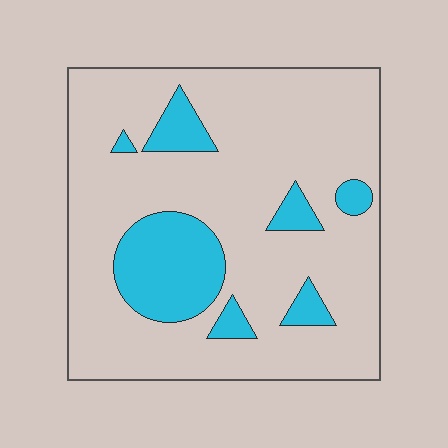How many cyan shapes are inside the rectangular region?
7.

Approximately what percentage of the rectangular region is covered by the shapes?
Approximately 20%.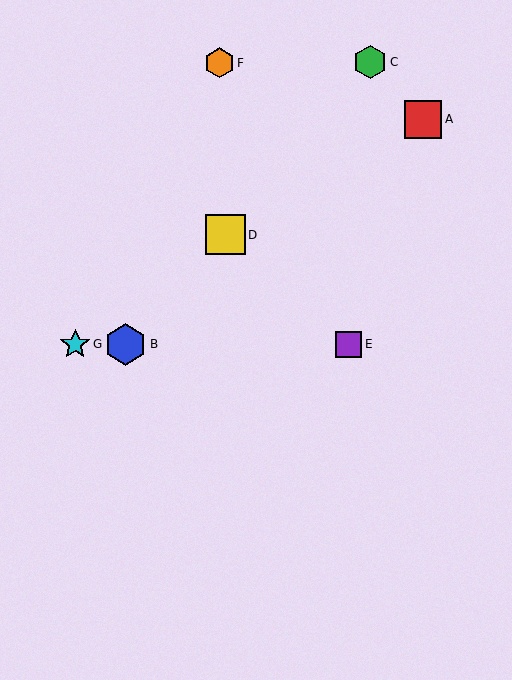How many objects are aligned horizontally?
3 objects (B, E, G) are aligned horizontally.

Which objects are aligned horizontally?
Objects B, E, G are aligned horizontally.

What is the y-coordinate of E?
Object E is at y≈344.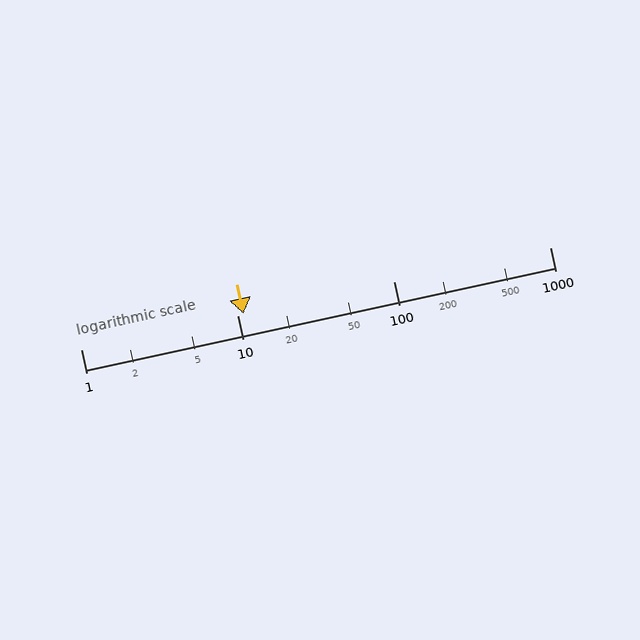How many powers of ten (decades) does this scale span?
The scale spans 3 decades, from 1 to 1000.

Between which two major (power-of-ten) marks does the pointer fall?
The pointer is between 10 and 100.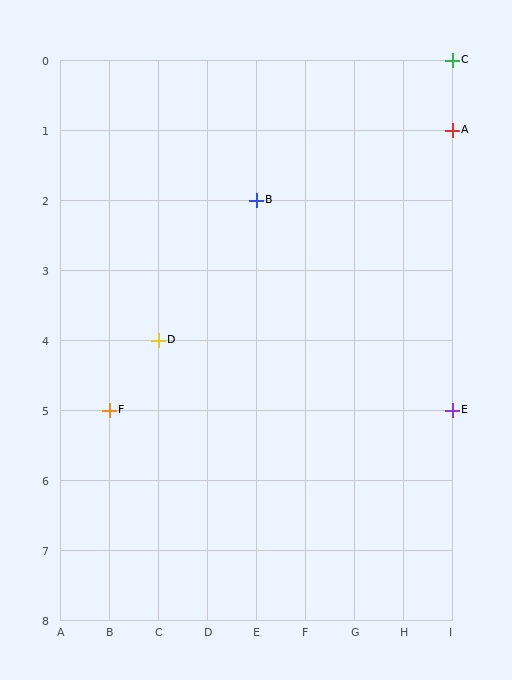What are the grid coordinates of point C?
Point C is at grid coordinates (I, 0).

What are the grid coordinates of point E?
Point E is at grid coordinates (I, 5).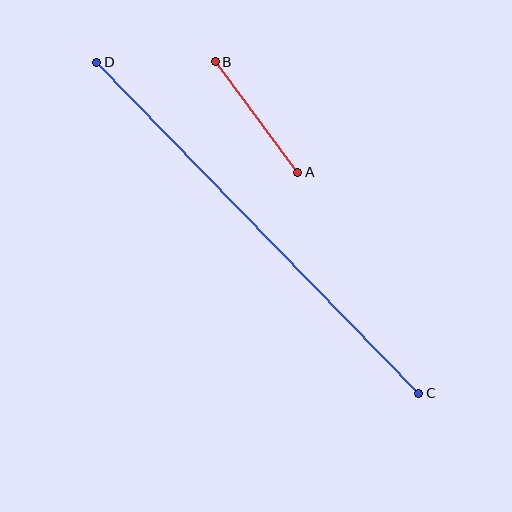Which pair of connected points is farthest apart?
Points C and D are farthest apart.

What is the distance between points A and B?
The distance is approximately 138 pixels.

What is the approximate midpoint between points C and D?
The midpoint is at approximately (258, 228) pixels.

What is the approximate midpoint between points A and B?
The midpoint is at approximately (257, 117) pixels.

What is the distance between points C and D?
The distance is approximately 462 pixels.